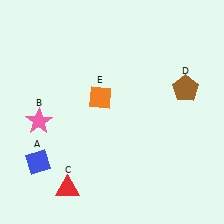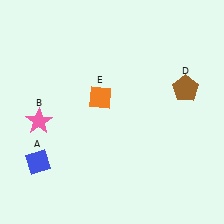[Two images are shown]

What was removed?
The red triangle (C) was removed in Image 2.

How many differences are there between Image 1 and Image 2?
There is 1 difference between the two images.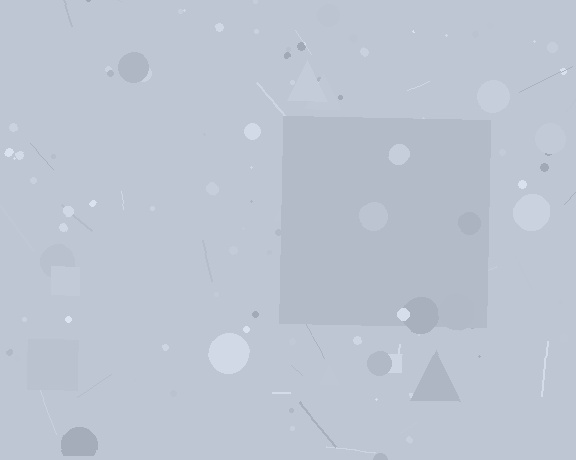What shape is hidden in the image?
A square is hidden in the image.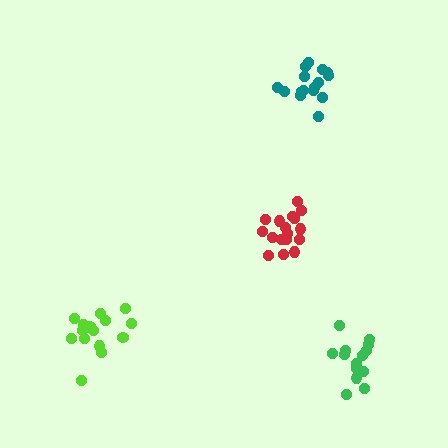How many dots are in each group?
Group 1: 17 dots, Group 2: 16 dots, Group 3: 14 dots, Group 4: 16 dots (63 total).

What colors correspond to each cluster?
The clusters are colored: red, teal, green, lime.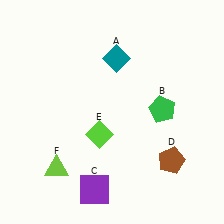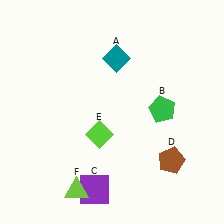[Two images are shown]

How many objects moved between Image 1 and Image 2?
1 object moved between the two images.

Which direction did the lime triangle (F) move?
The lime triangle (F) moved down.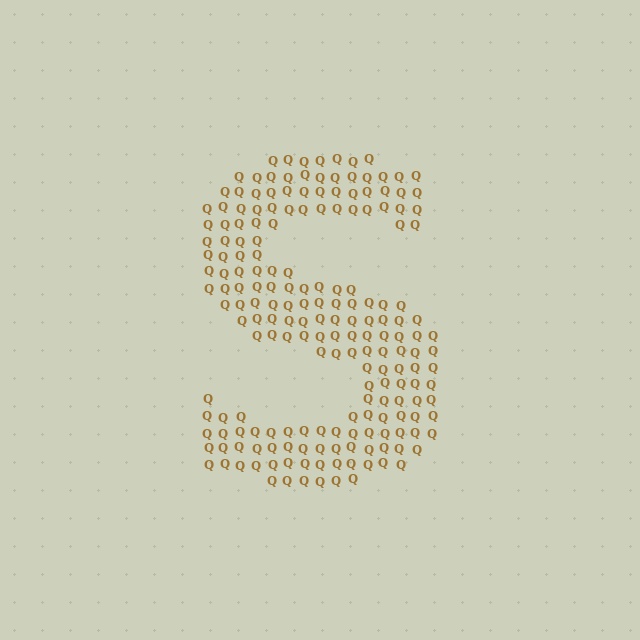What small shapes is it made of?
It is made of small letter Q's.